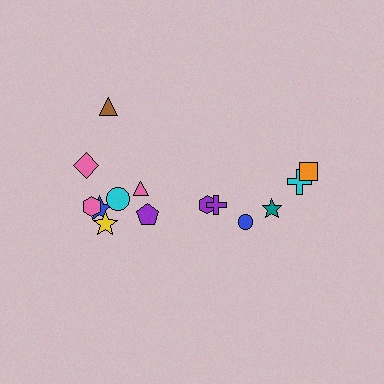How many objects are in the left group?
There are 8 objects.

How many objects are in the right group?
There are 6 objects.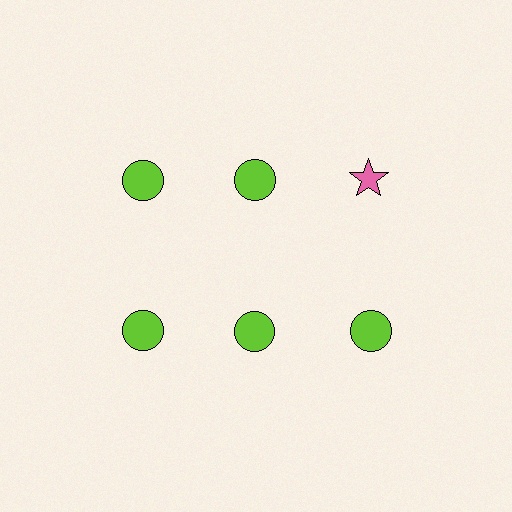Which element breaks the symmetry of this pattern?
The pink star in the top row, center column breaks the symmetry. All other shapes are lime circles.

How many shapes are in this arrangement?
There are 6 shapes arranged in a grid pattern.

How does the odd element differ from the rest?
It differs in both color (pink instead of lime) and shape (star instead of circle).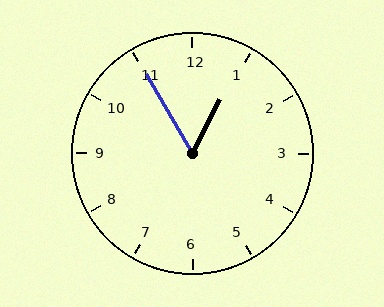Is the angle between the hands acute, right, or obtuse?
It is acute.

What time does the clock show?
12:55.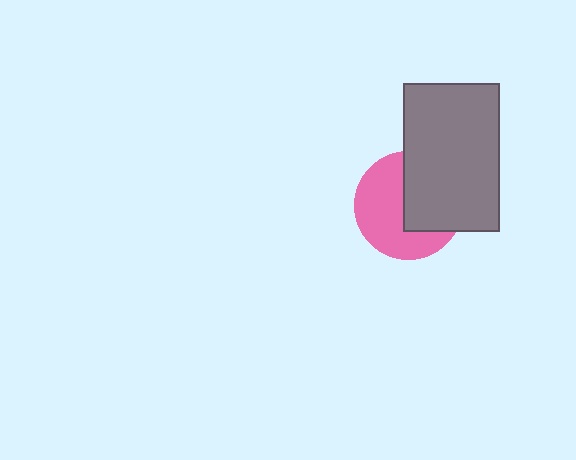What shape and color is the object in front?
The object in front is a gray rectangle.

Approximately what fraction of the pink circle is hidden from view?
Roughly 44% of the pink circle is hidden behind the gray rectangle.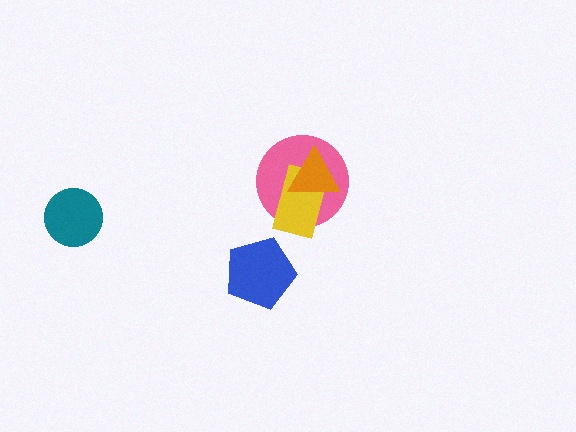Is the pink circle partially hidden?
Yes, it is partially covered by another shape.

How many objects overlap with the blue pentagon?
0 objects overlap with the blue pentagon.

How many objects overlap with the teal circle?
0 objects overlap with the teal circle.